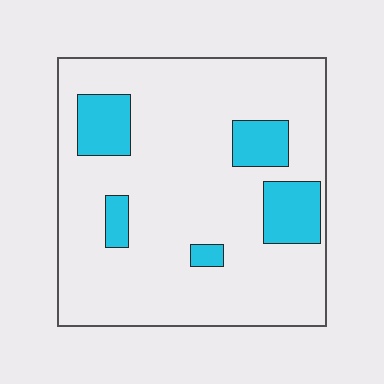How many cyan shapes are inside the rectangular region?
5.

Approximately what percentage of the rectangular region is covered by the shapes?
Approximately 15%.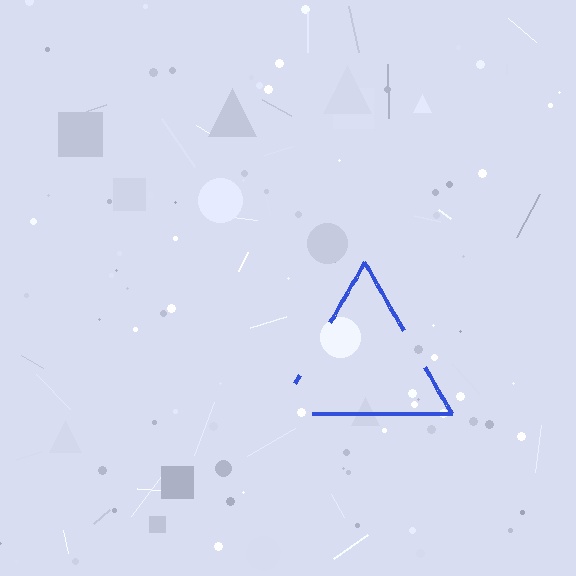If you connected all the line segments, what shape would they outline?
They would outline a triangle.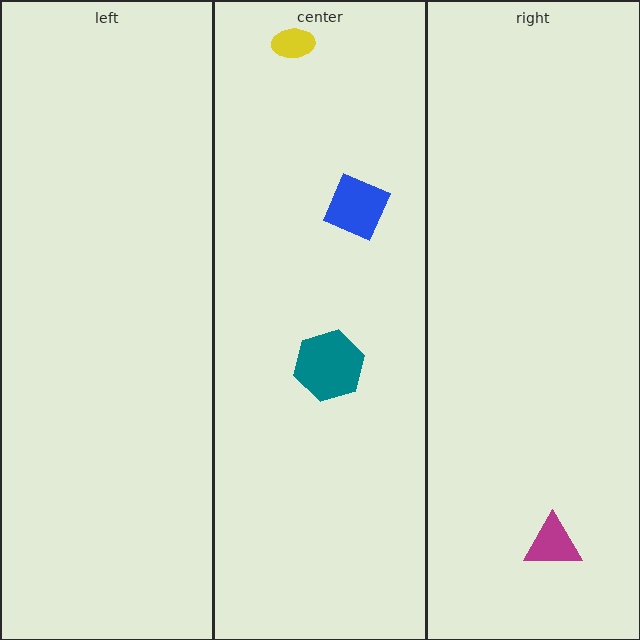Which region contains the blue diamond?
The center region.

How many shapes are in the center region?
3.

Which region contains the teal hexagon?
The center region.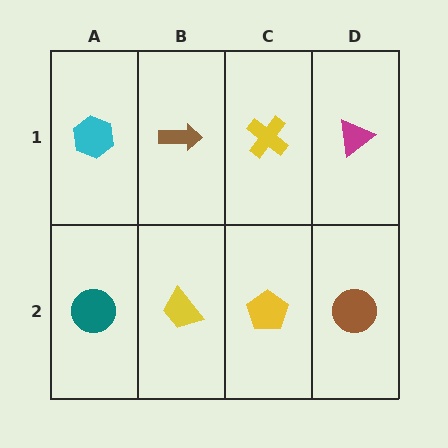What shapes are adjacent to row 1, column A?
A teal circle (row 2, column A), a brown arrow (row 1, column B).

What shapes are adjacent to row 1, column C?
A yellow pentagon (row 2, column C), a brown arrow (row 1, column B), a magenta triangle (row 1, column D).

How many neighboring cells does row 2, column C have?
3.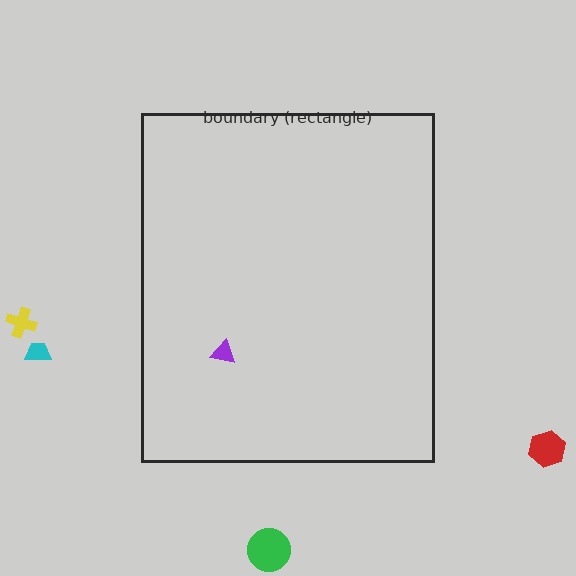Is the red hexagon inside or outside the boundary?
Outside.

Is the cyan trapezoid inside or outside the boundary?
Outside.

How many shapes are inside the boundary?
1 inside, 4 outside.